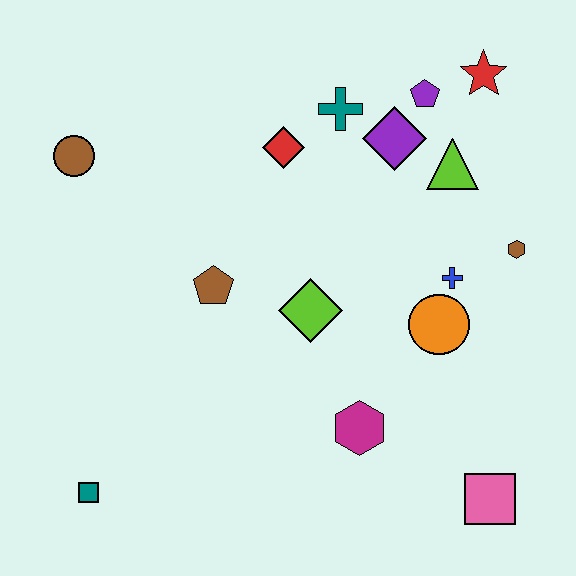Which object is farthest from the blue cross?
The teal square is farthest from the blue cross.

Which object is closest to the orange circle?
The blue cross is closest to the orange circle.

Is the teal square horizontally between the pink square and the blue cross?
No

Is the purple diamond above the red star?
No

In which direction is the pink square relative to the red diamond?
The pink square is below the red diamond.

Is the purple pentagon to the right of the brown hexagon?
No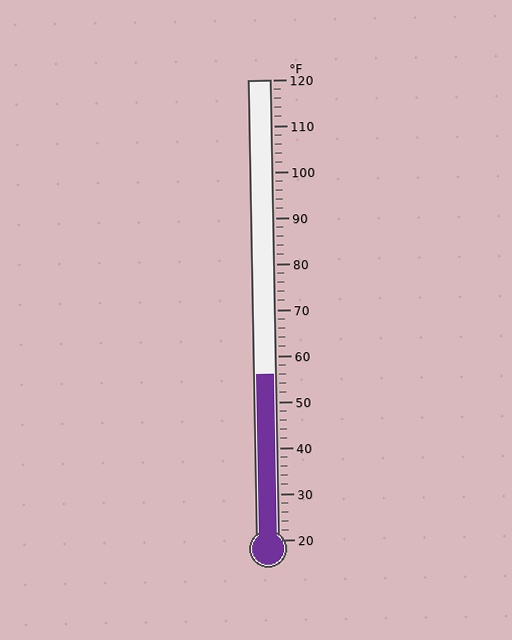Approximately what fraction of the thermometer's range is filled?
The thermometer is filled to approximately 35% of its range.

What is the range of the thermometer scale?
The thermometer scale ranges from 20°F to 120°F.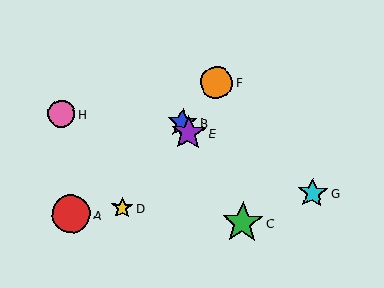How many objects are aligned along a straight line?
3 objects (B, C, E) are aligned along a straight line.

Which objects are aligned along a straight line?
Objects B, C, E are aligned along a straight line.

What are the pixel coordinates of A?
Object A is at (71, 214).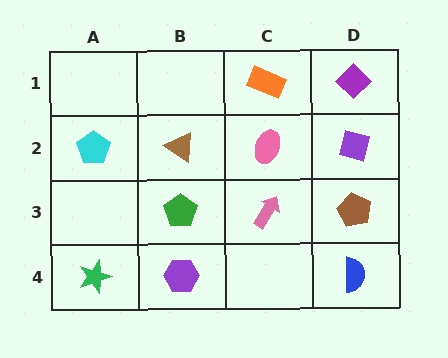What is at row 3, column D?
A brown pentagon.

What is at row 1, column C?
An orange rectangle.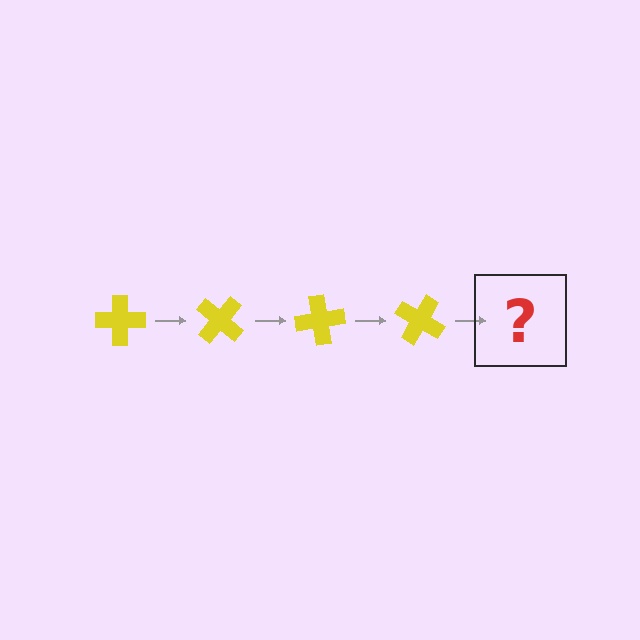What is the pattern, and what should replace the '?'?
The pattern is that the cross rotates 40 degrees each step. The '?' should be a yellow cross rotated 160 degrees.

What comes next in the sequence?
The next element should be a yellow cross rotated 160 degrees.